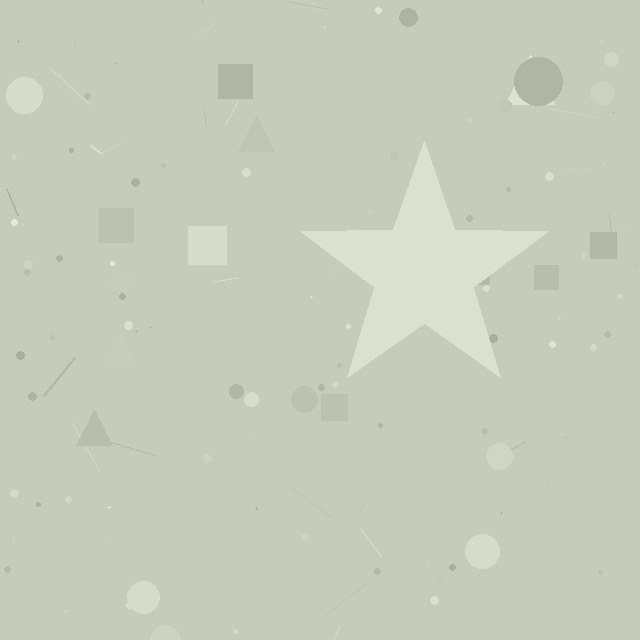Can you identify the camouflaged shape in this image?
The camouflaged shape is a star.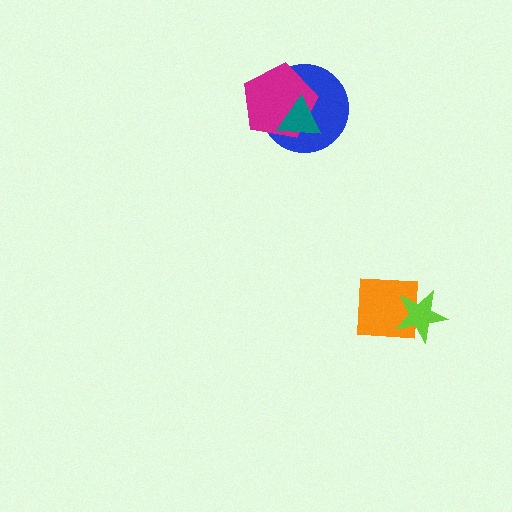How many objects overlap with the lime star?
1 object overlaps with the lime star.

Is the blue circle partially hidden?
Yes, it is partially covered by another shape.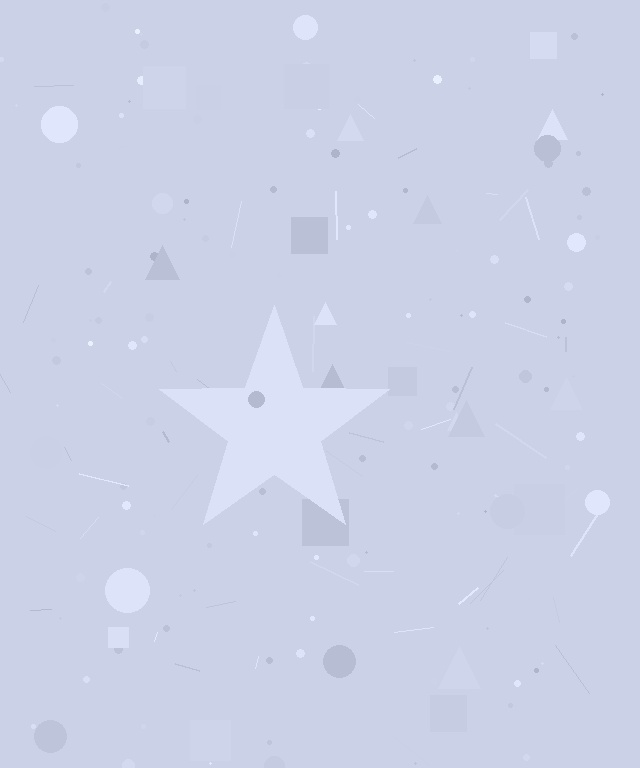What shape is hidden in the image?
A star is hidden in the image.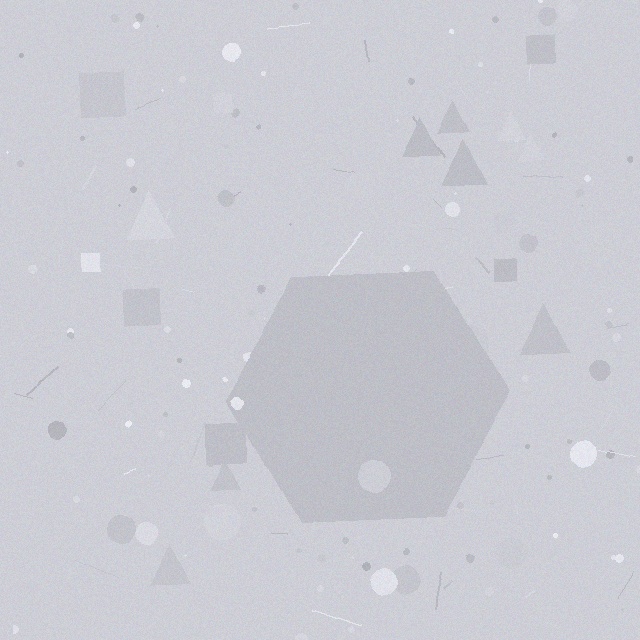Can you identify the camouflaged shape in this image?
The camouflaged shape is a hexagon.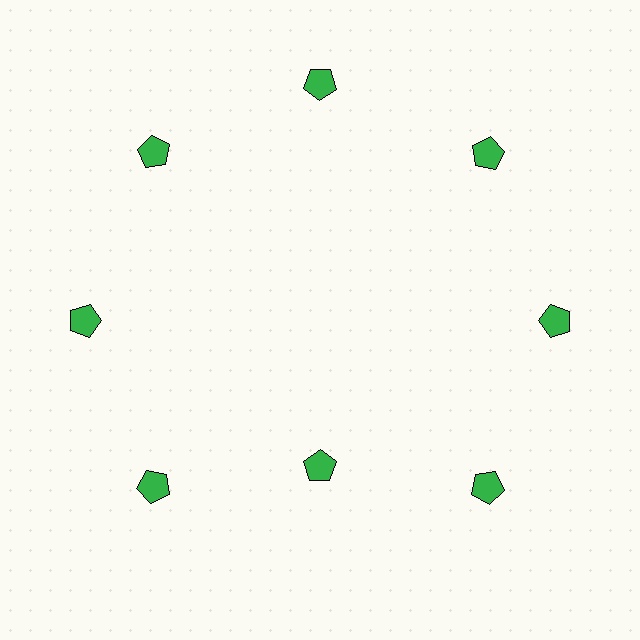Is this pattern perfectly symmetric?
No. The 8 green pentagons are arranged in a ring, but one element near the 6 o'clock position is pulled inward toward the center, breaking the 8-fold rotational symmetry.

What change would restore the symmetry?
The symmetry would be restored by moving it outward, back onto the ring so that all 8 pentagons sit at equal angles and equal distance from the center.